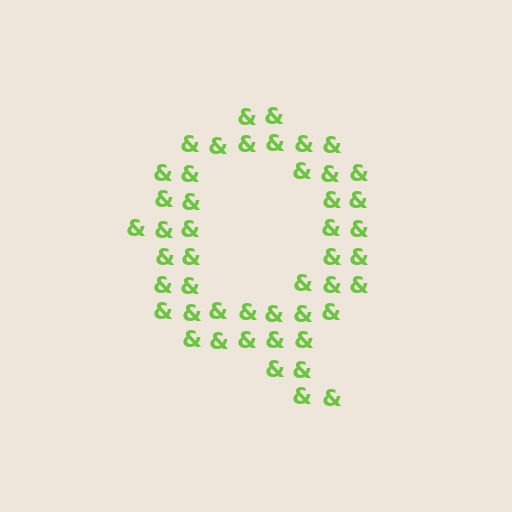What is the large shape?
The large shape is the letter Q.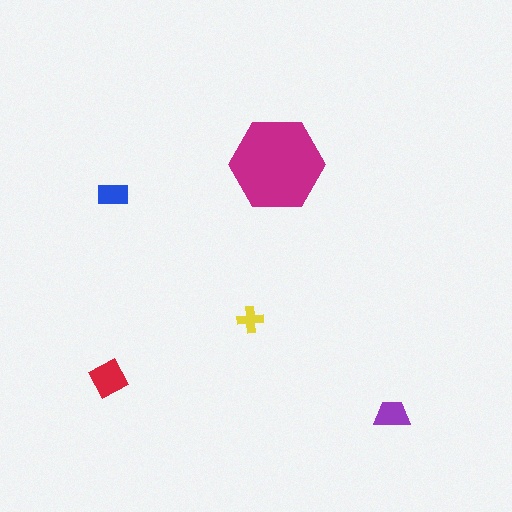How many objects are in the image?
There are 5 objects in the image.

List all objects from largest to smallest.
The magenta hexagon, the red diamond, the purple trapezoid, the blue rectangle, the yellow cross.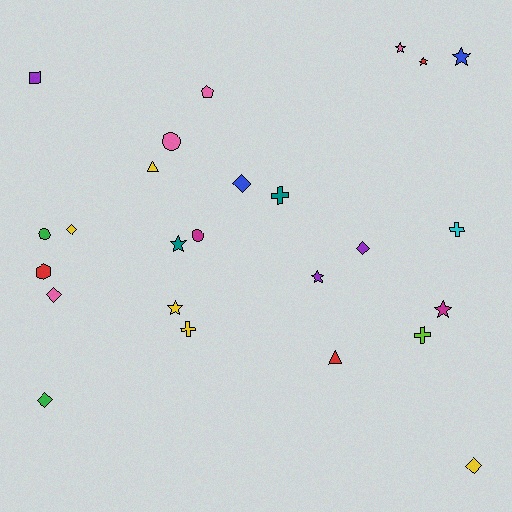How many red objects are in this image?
There are 3 red objects.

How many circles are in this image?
There are 3 circles.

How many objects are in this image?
There are 25 objects.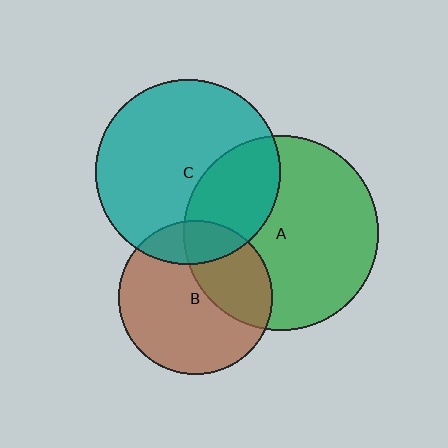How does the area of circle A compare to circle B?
Approximately 1.6 times.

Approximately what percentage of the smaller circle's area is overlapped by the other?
Approximately 30%.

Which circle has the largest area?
Circle A (green).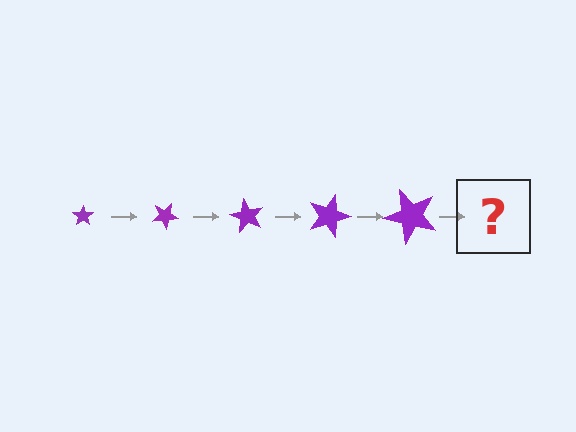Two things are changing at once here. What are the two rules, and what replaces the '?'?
The two rules are that the star grows larger each step and it rotates 30 degrees each step. The '?' should be a star, larger than the previous one and rotated 150 degrees from the start.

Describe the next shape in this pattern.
It should be a star, larger than the previous one and rotated 150 degrees from the start.